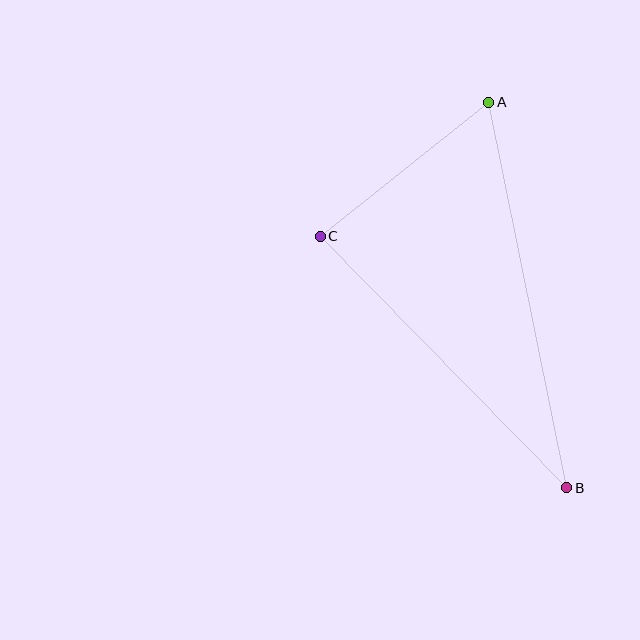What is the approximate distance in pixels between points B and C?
The distance between B and C is approximately 352 pixels.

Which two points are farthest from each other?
Points A and B are farthest from each other.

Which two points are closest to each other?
Points A and C are closest to each other.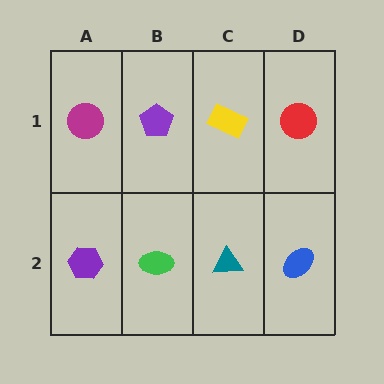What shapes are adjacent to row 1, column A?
A purple hexagon (row 2, column A), a purple pentagon (row 1, column B).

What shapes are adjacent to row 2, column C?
A yellow rectangle (row 1, column C), a green ellipse (row 2, column B), a blue ellipse (row 2, column D).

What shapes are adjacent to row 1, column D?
A blue ellipse (row 2, column D), a yellow rectangle (row 1, column C).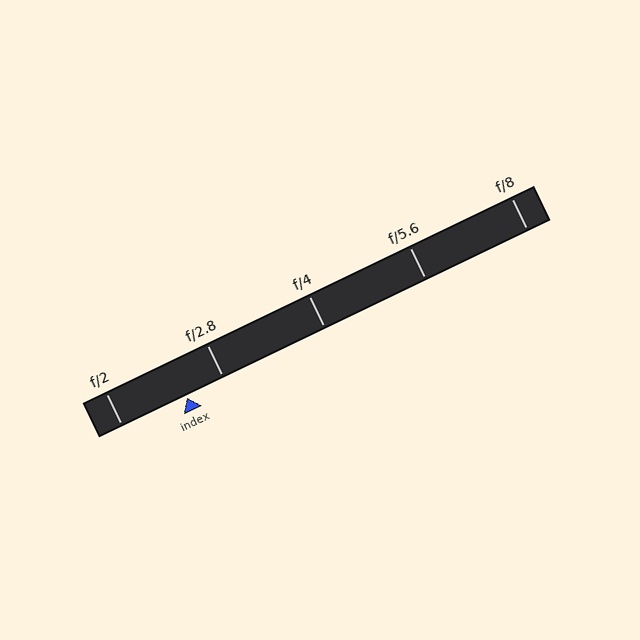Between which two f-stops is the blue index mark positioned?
The index mark is between f/2 and f/2.8.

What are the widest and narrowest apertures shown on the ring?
The widest aperture shown is f/2 and the narrowest is f/8.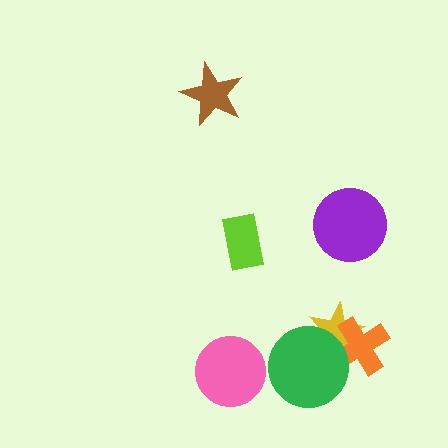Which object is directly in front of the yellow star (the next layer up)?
The orange cross is directly in front of the yellow star.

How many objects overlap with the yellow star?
2 objects overlap with the yellow star.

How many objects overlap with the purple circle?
0 objects overlap with the purple circle.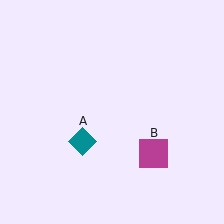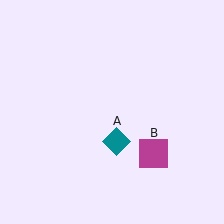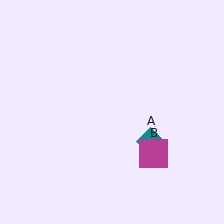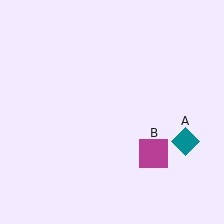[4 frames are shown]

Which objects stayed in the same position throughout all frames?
Magenta square (object B) remained stationary.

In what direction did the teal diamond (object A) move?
The teal diamond (object A) moved right.